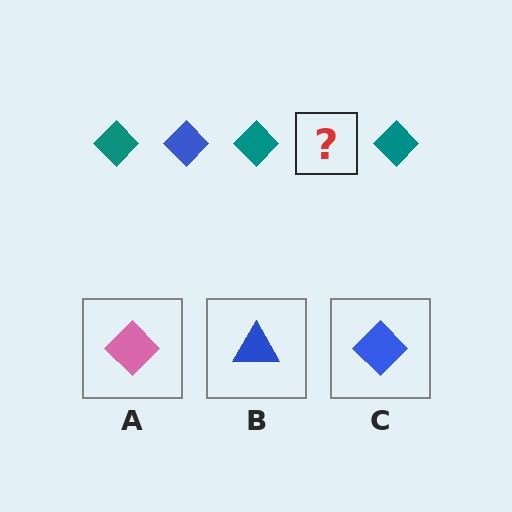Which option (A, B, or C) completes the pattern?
C.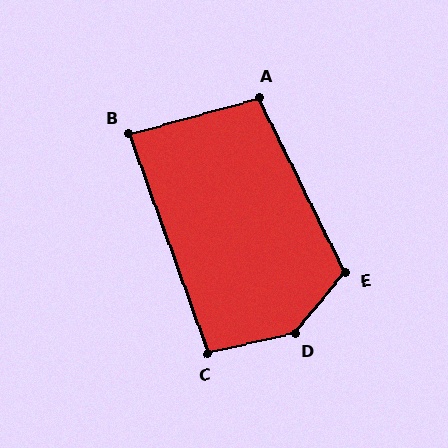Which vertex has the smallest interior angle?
B, at approximately 86 degrees.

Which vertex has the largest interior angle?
D, at approximately 142 degrees.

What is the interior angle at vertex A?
Approximately 101 degrees (obtuse).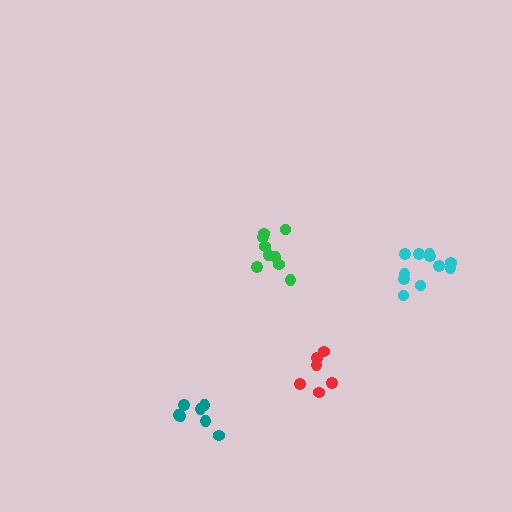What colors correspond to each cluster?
The clusters are colored: cyan, green, red, teal.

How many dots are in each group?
Group 1: 11 dots, Group 2: 9 dots, Group 3: 6 dots, Group 4: 7 dots (33 total).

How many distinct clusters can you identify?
There are 4 distinct clusters.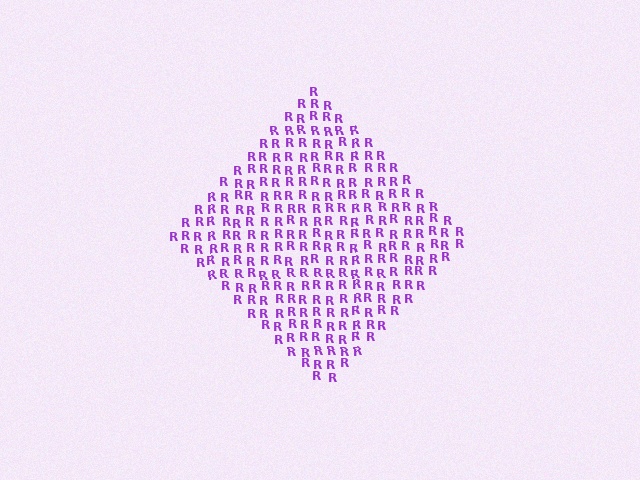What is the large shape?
The large shape is a diamond.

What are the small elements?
The small elements are letter R's.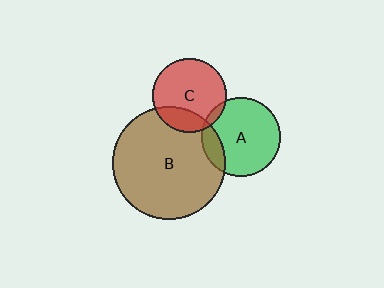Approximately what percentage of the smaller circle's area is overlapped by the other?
Approximately 15%.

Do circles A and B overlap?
Yes.